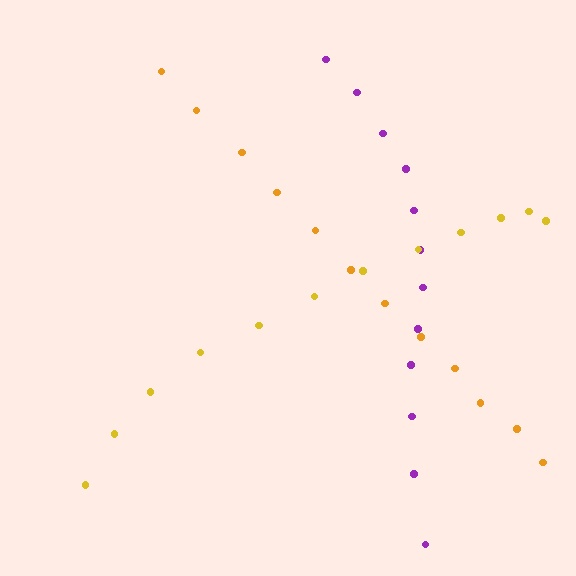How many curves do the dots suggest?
There are 3 distinct paths.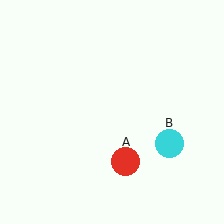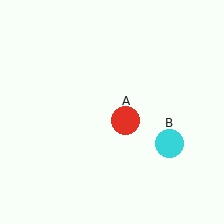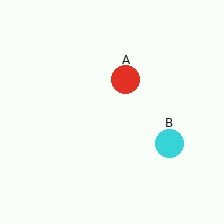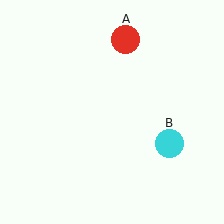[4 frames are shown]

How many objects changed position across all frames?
1 object changed position: red circle (object A).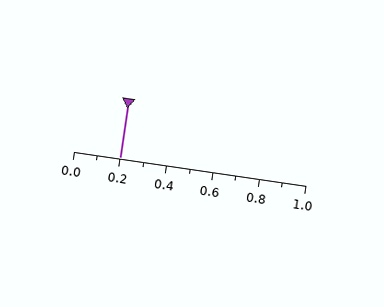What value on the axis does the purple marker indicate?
The marker indicates approximately 0.2.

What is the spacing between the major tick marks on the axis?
The major ticks are spaced 0.2 apart.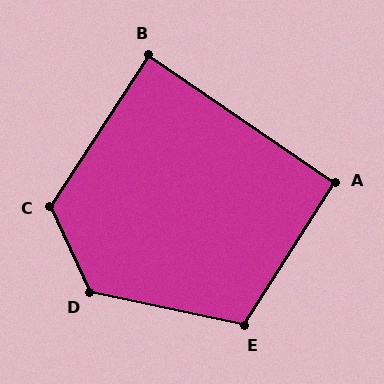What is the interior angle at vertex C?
Approximately 122 degrees (obtuse).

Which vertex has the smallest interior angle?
B, at approximately 89 degrees.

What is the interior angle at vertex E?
Approximately 110 degrees (obtuse).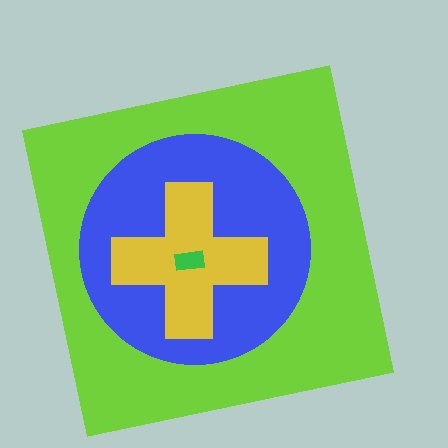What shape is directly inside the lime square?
The blue circle.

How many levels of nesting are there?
4.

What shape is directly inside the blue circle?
The yellow cross.